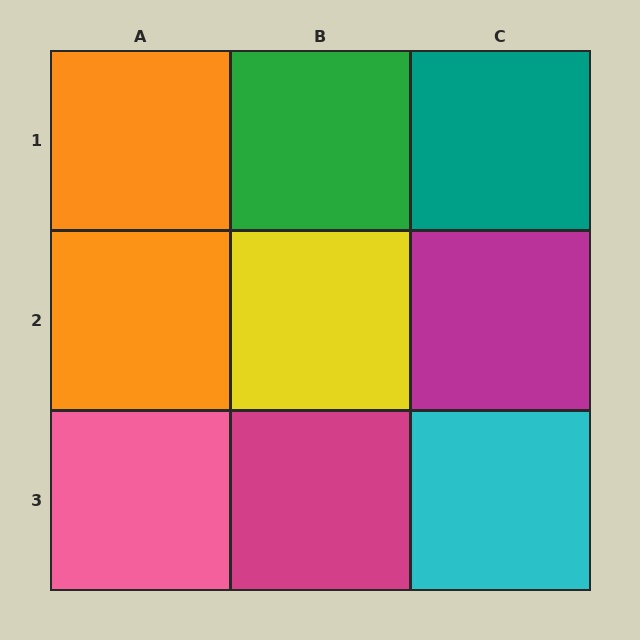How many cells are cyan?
1 cell is cyan.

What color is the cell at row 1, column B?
Green.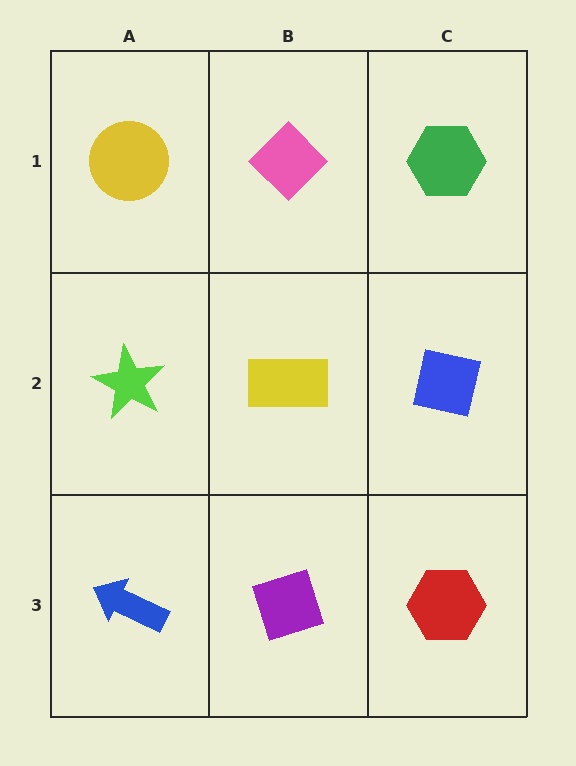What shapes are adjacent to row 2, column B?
A pink diamond (row 1, column B), a purple diamond (row 3, column B), a lime star (row 2, column A), a blue square (row 2, column C).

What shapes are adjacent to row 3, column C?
A blue square (row 2, column C), a purple diamond (row 3, column B).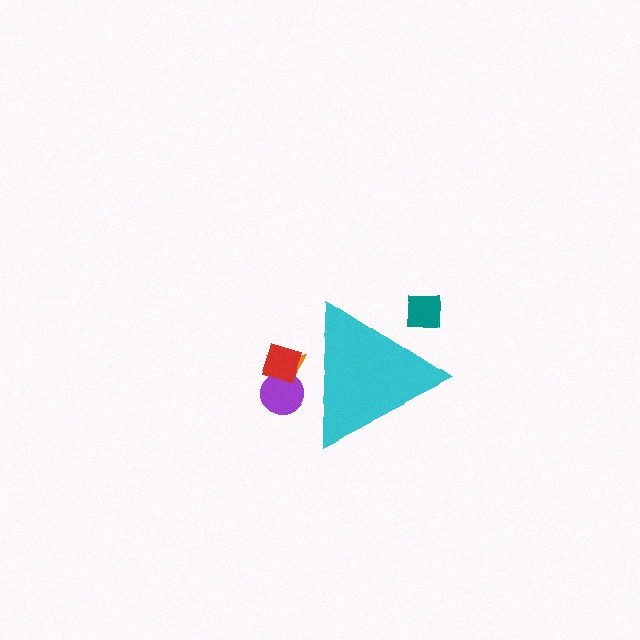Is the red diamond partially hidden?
Yes, the red diamond is partially hidden behind the cyan triangle.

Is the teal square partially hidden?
Yes, the teal square is partially hidden behind the cyan triangle.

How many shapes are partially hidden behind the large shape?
4 shapes are partially hidden.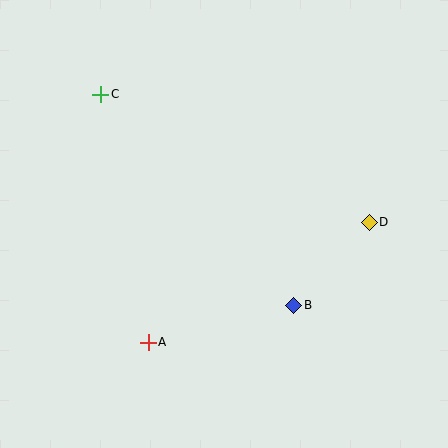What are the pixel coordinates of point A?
Point A is at (148, 342).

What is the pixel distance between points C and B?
The distance between C and B is 286 pixels.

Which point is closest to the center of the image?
Point B at (294, 305) is closest to the center.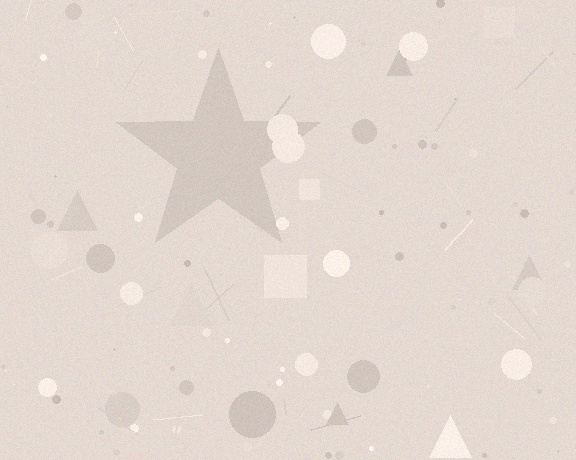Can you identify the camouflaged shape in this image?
The camouflaged shape is a star.